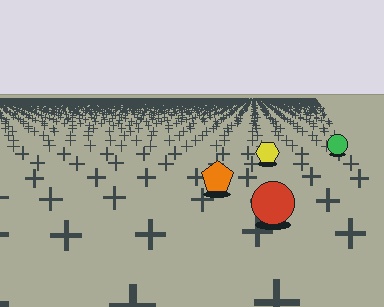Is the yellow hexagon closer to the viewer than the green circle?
Yes. The yellow hexagon is closer — you can tell from the texture gradient: the ground texture is coarser near it.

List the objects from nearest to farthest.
From nearest to farthest: the red circle, the orange pentagon, the yellow hexagon, the green circle.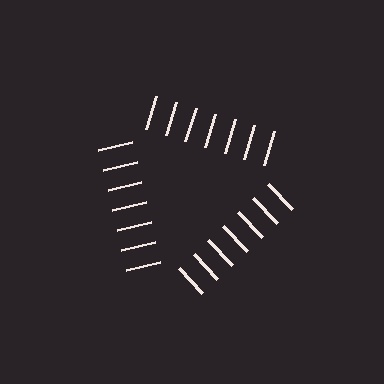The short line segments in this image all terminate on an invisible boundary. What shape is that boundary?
An illusory triangle — the line segments terminate on its edges but no continuous stroke is drawn.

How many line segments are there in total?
21 — 7 along each of the 3 edges.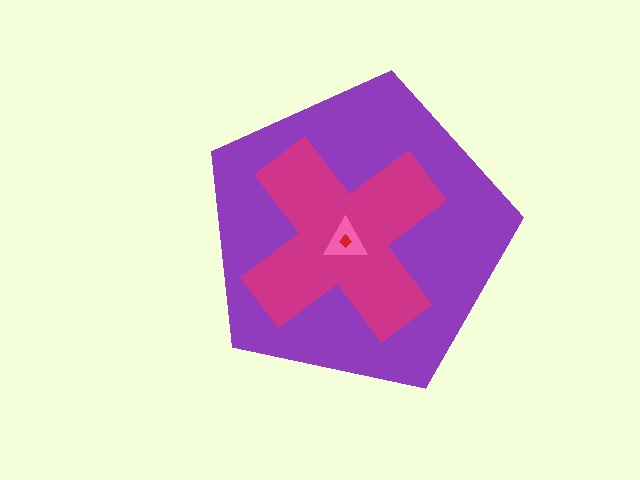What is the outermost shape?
The purple pentagon.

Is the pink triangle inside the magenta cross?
Yes.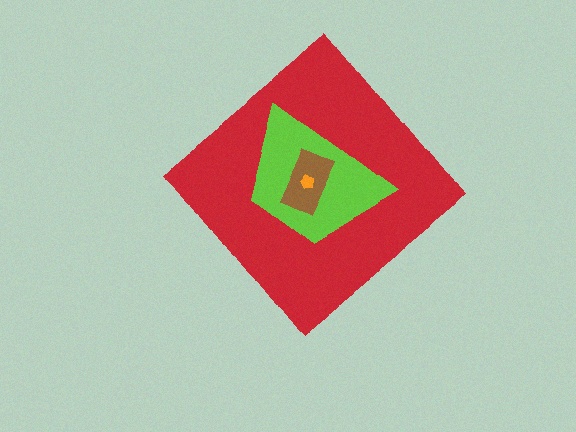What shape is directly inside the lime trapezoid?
The brown rectangle.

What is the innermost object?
The orange pentagon.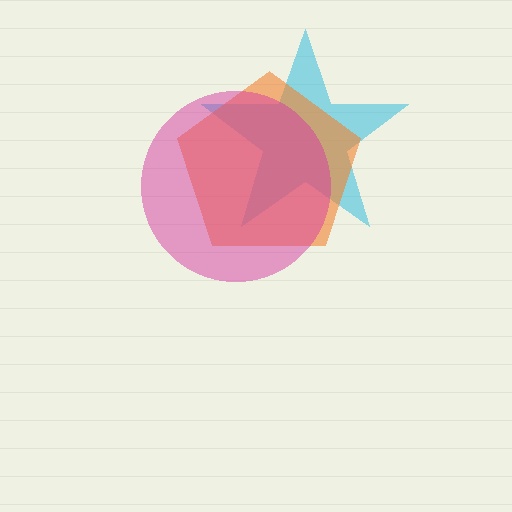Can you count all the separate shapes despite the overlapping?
Yes, there are 3 separate shapes.